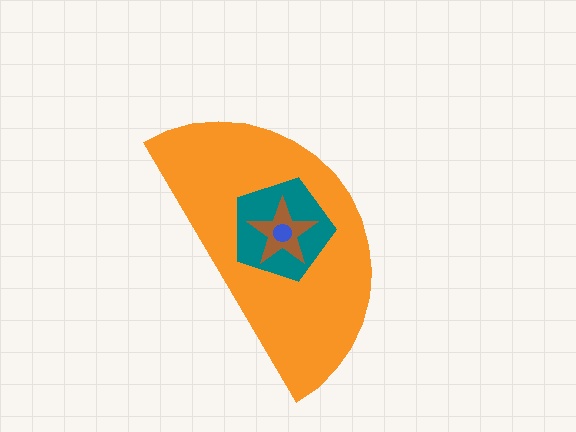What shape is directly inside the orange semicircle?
The teal pentagon.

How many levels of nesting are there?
4.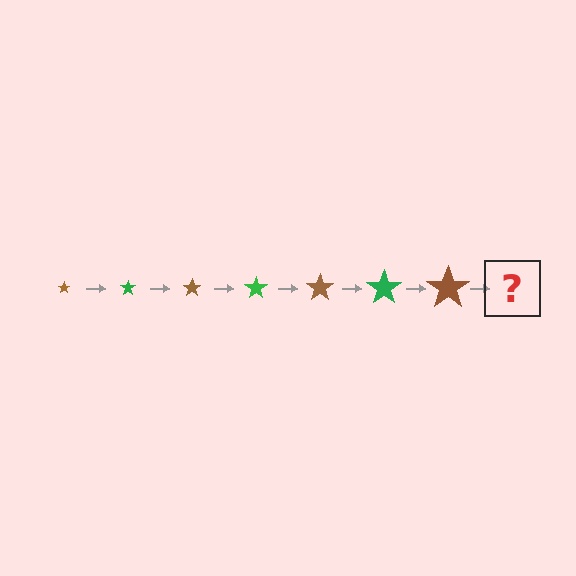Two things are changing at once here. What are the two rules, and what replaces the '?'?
The two rules are that the star grows larger each step and the color cycles through brown and green. The '?' should be a green star, larger than the previous one.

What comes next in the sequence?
The next element should be a green star, larger than the previous one.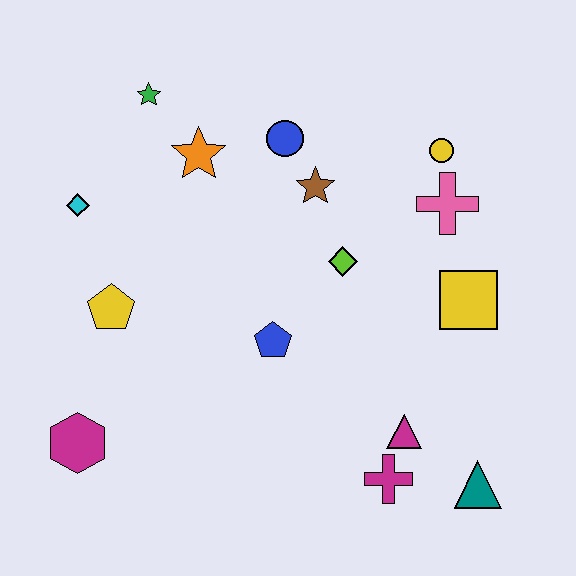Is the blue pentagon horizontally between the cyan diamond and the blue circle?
Yes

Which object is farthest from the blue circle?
The teal triangle is farthest from the blue circle.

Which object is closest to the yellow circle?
The pink cross is closest to the yellow circle.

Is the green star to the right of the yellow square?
No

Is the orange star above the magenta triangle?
Yes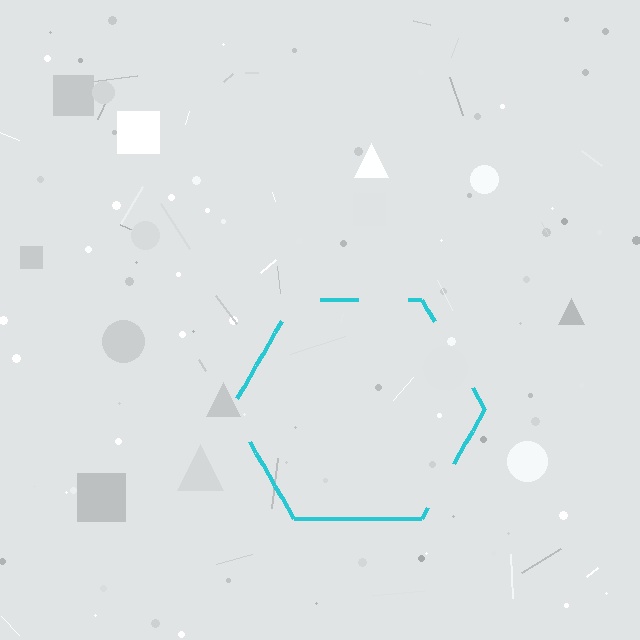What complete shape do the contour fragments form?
The contour fragments form a hexagon.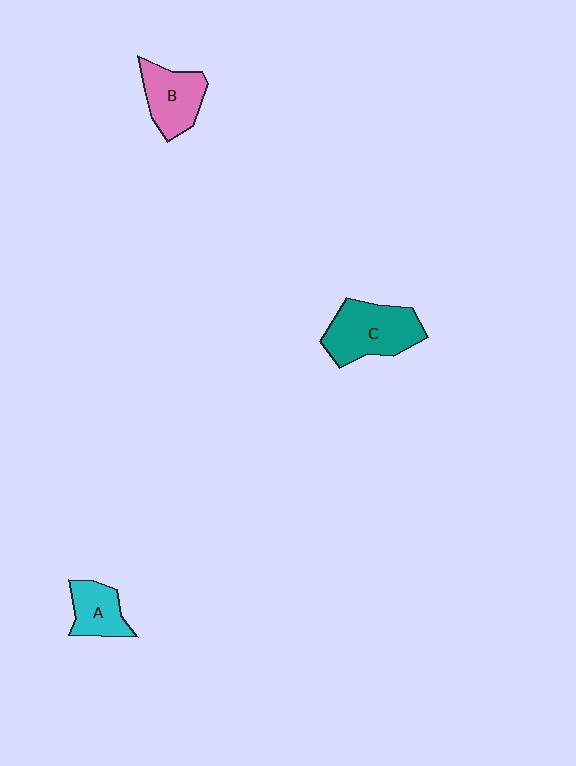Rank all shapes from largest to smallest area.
From largest to smallest: C (teal), B (pink), A (cyan).